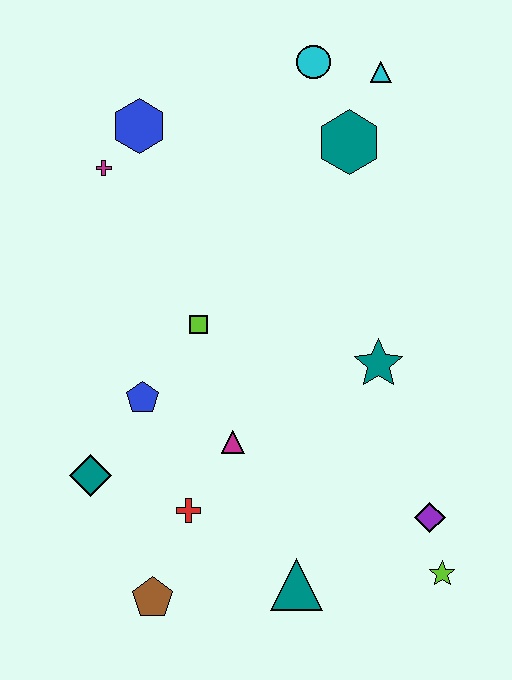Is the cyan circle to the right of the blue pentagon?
Yes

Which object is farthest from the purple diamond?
The blue hexagon is farthest from the purple diamond.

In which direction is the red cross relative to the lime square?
The red cross is below the lime square.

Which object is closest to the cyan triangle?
The cyan circle is closest to the cyan triangle.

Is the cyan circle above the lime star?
Yes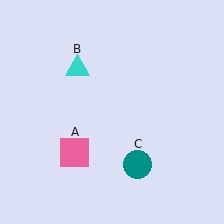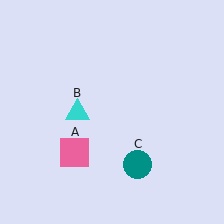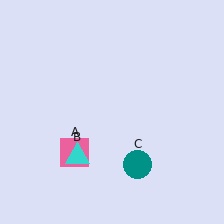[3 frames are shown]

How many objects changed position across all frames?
1 object changed position: cyan triangle (object B).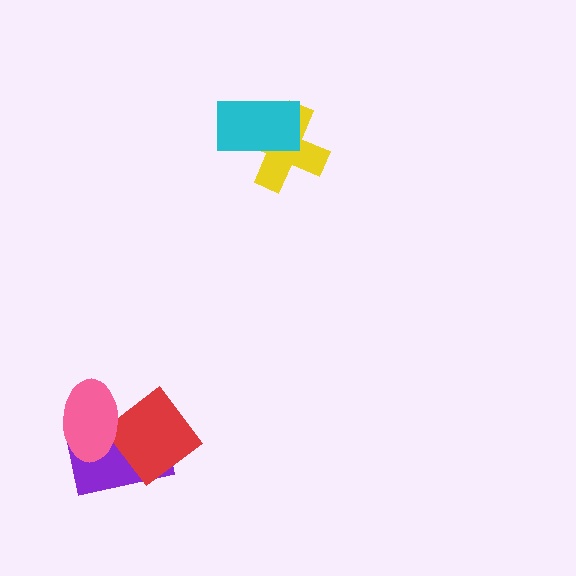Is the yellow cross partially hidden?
Yes, it is partially covered by another shape.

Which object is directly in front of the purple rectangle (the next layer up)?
The red diamond is directly in front of the purple rectangle.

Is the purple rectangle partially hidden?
Yes, it is partially covered by another shape.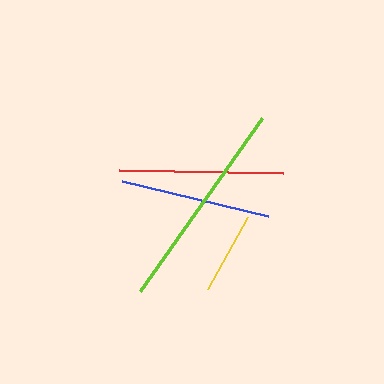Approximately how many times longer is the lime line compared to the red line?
The lime line is approximately 1.3 times the length of the red line.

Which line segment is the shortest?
The yellow line is the shortest at approximately 83 pixels.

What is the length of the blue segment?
The blue segment is approximately 150 pixels long.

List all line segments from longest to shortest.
From longest to shortest: lime, red, blue, yellow.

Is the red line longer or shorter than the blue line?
The red line is longer than the blue line.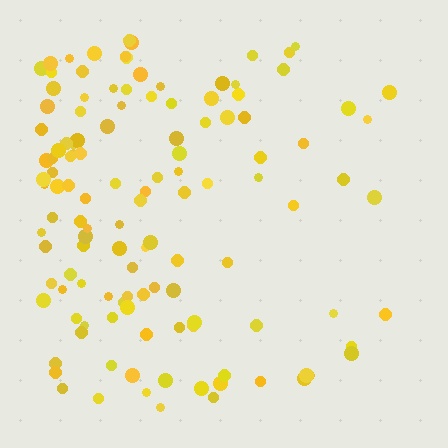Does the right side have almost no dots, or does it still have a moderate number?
Still a moderate number, just noticeably fewer than the left.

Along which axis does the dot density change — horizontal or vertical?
Horizontal.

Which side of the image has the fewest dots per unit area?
The right.